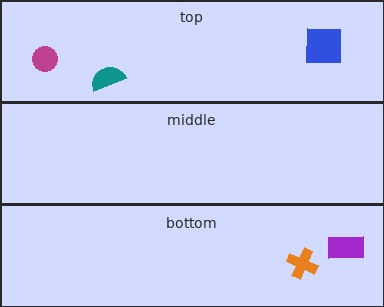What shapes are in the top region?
The magenta circle, the blue square, the teal semicircle.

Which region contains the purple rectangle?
The bottom region.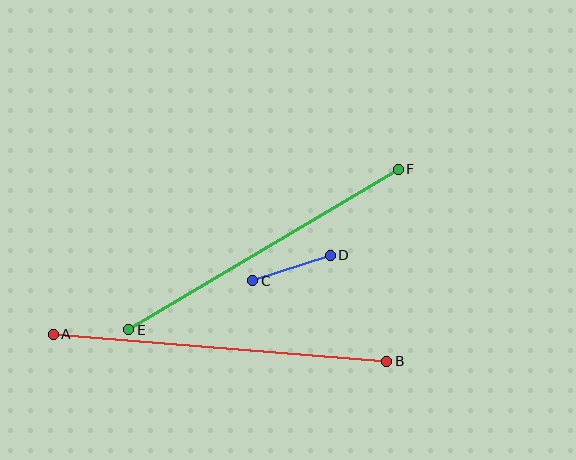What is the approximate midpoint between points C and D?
The midpoint is at approximately (291, 268) pixels.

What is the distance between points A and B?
The distance is approximately 335 pixels.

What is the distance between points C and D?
The distance is approximately 81 pixels.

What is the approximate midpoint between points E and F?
The midpoint is at approximately (264, 250) pixels.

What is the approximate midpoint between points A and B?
The midpoint is at approximately (220, 348) pixels.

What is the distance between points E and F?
The distance is approximately 314 pixels.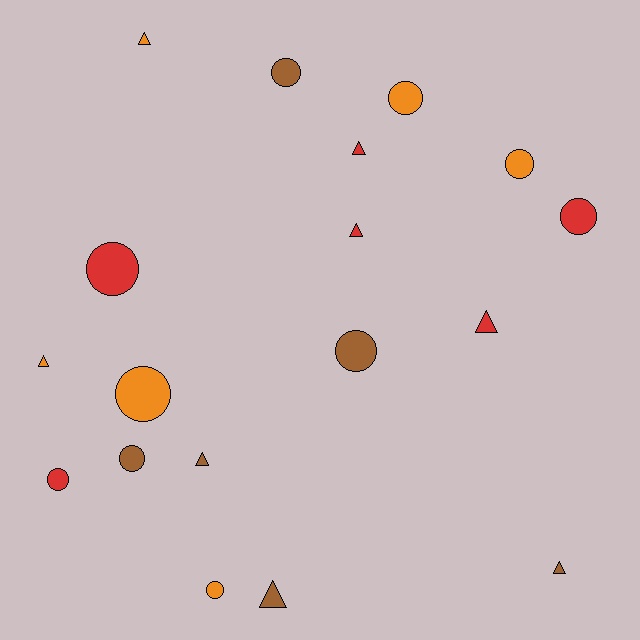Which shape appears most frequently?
Circle, with 10 objects.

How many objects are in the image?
There are 18 objects.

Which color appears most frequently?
Orange, with 6 objects.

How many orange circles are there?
There are 4 orange circles.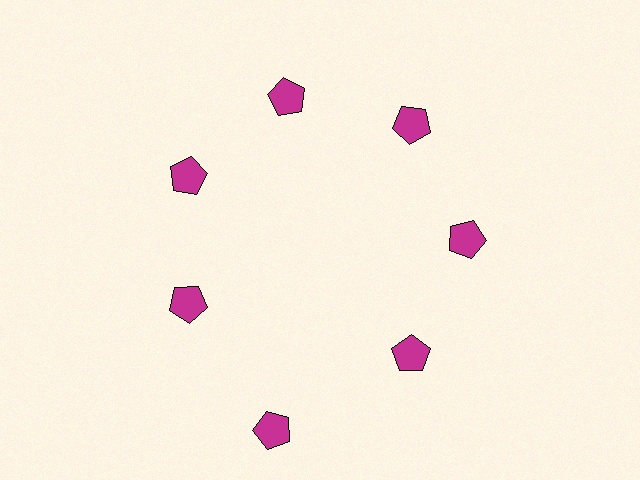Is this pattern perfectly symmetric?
No. The 7 magenta pentagons are arranged in a ring, but one element near the 6 o'clock position is pushed outward from the center, breaking the 7-fold rotational symmetry.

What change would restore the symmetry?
The symmetry would be restored by moving it inward, back onto the ring so that all 7 pentagons sit at equal angles and equal distance from the center.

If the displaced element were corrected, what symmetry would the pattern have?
It would have 7-fold rotational symmetry — the pattern would map onto itself every 51 degrees.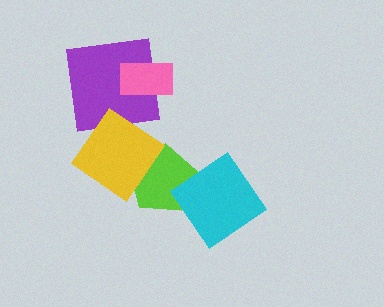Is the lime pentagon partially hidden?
Yes, it is partially covered by another shape.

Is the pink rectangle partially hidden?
No, no other shape covers it.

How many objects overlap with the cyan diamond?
1 object overlaps with the cyan diamond.